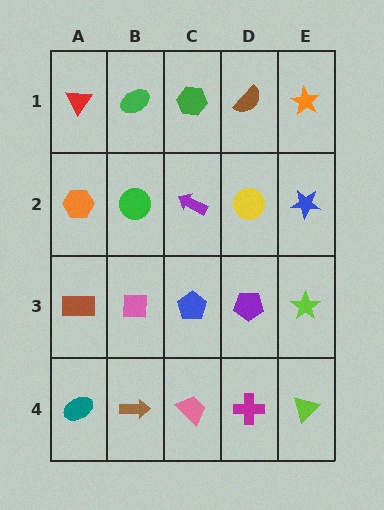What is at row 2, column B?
A green circle.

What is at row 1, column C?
A green hexagon.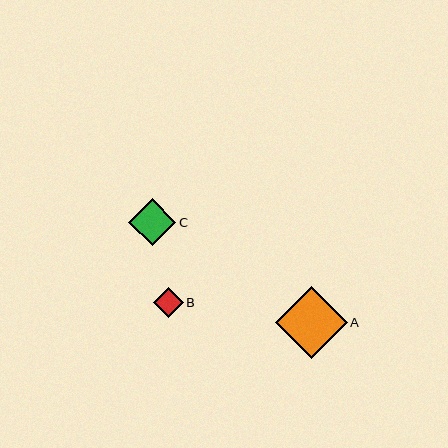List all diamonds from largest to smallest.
From largest to smallest: A, C, B.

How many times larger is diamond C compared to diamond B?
Diamond C is approximately 1.6 times the size of diamond B.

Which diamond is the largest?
Diamond A is the largest with a size of approximately 72 pixels.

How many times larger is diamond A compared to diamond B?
Diamond A is approximately 2.5 times the size of diamond B.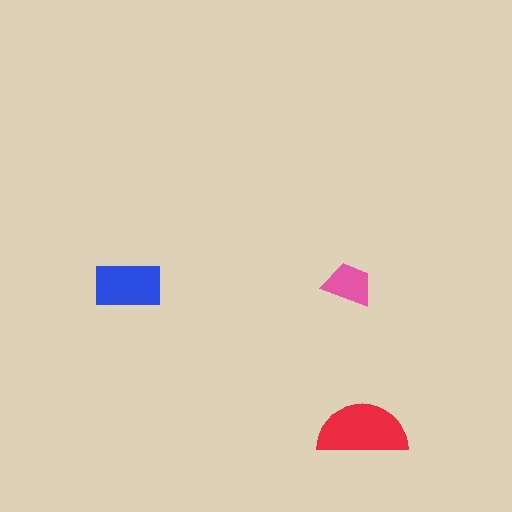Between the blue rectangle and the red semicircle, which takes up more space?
The red semicircle.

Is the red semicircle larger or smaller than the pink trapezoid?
Larger.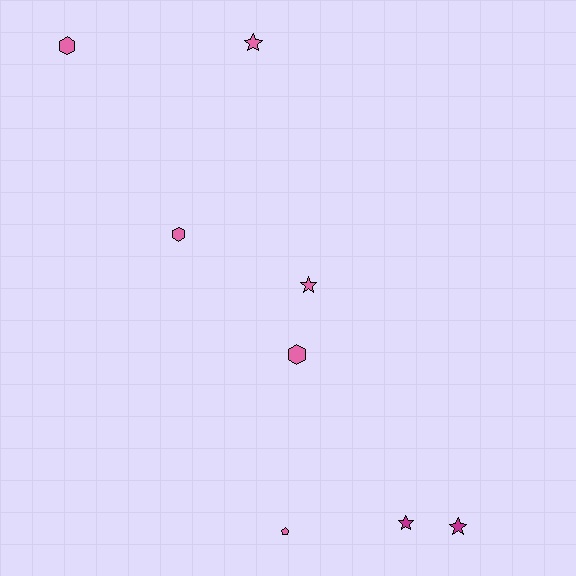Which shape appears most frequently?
Star, with 4 objects.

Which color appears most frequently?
Pink, with 6 objects.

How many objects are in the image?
There are 8 objects.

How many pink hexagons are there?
There are 3 pink hexagons.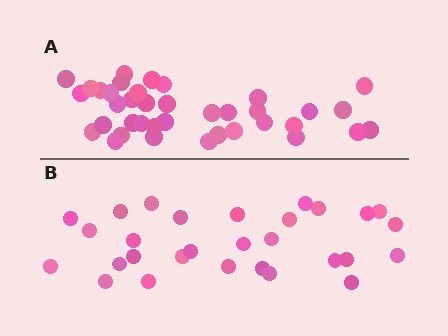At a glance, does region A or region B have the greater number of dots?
Region A (the top region) has more dots.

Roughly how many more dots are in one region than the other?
Region A has roughly 8 or so more dots than region B.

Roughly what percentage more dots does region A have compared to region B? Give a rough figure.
About 30% more.